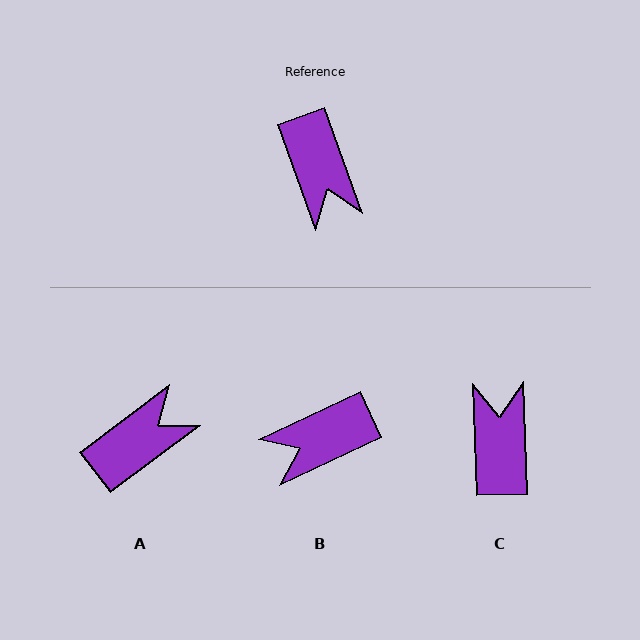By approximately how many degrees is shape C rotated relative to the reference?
Approximately 162 degrees counter-clockwise.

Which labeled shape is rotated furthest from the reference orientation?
C, about 162 degrees away.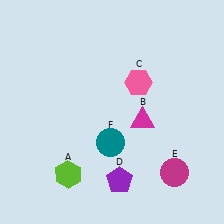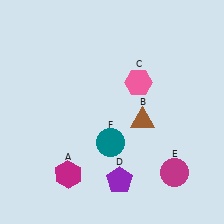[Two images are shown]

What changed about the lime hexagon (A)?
In Image 1, A is lime. In Image 2, it changed to magenta.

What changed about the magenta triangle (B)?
In Image 1, B is magenta. In Image 2, it changed to brown.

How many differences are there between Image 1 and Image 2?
There are 2 differences between the two images.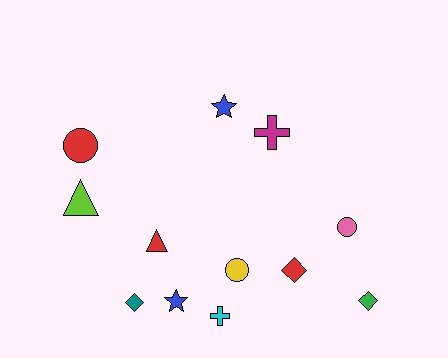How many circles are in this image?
There are 3 circles.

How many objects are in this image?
There are 12 objects.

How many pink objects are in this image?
There is 1 pink object.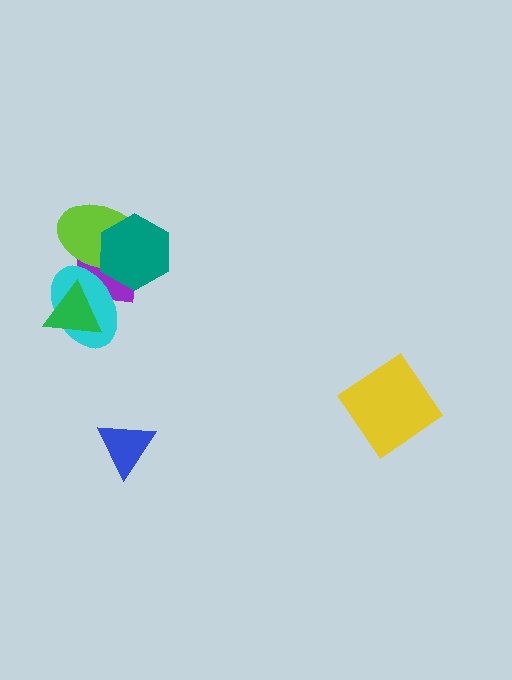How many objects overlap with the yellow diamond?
0 objects overlap with the yellow diamond.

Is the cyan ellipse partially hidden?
Yes, it is partially covered by another shape.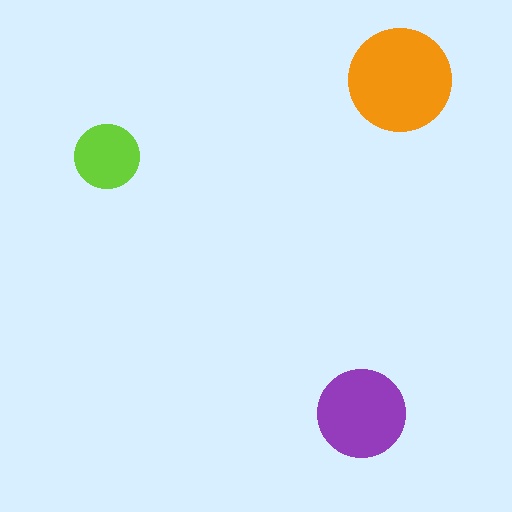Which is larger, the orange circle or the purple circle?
The orange one.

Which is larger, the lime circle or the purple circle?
The purple one.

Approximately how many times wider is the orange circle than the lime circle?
About 1.5 times wider.